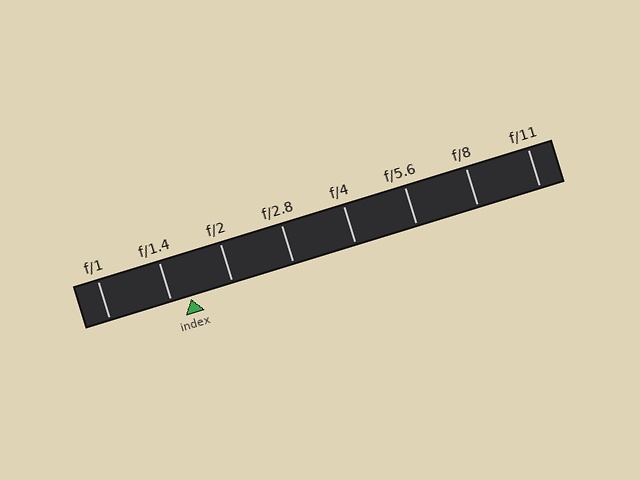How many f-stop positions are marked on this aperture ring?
There are 8 f-stop positions marked.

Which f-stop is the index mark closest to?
The index mark is closest to f/1.4.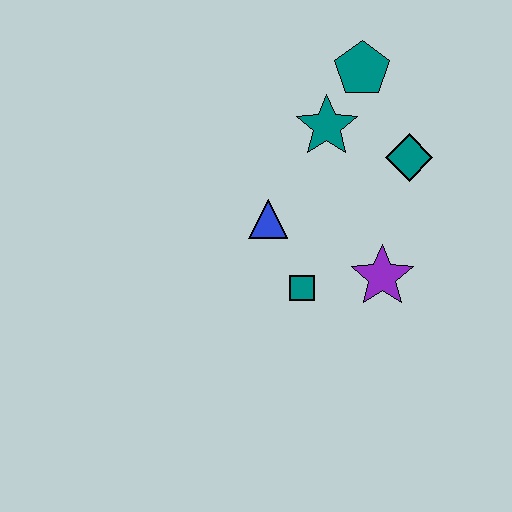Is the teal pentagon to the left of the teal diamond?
Yes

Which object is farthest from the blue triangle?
The teal pentagon is farthest from the blue triangle.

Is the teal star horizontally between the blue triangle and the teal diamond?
Yes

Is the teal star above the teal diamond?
Yes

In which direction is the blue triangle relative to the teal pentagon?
The blue triangle is below the teal pentagon.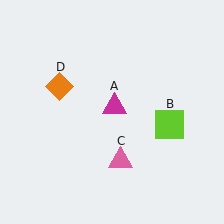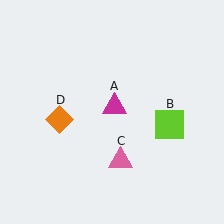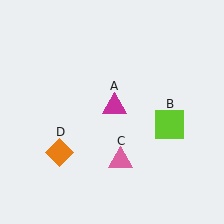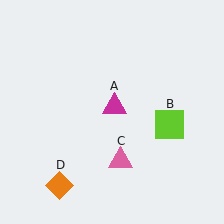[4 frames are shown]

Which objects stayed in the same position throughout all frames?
Magenta triangle (object A) and lime square (object B) and pink triangle (object C) remained stationary.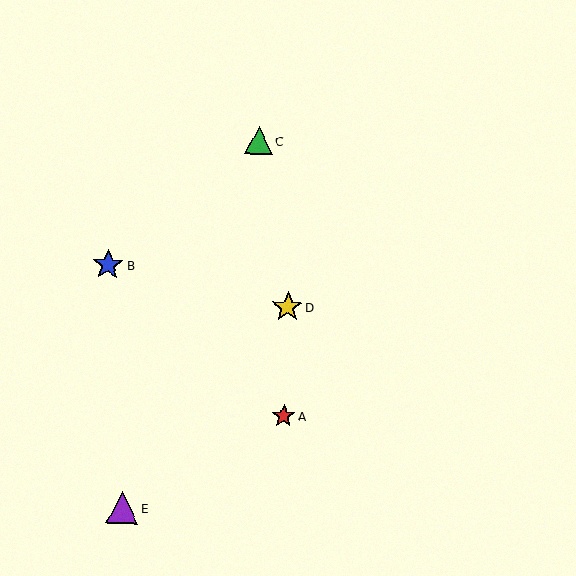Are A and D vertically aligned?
Yes, both are at x≈283.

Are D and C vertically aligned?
No, D is at x≈287 and C is at x≈259.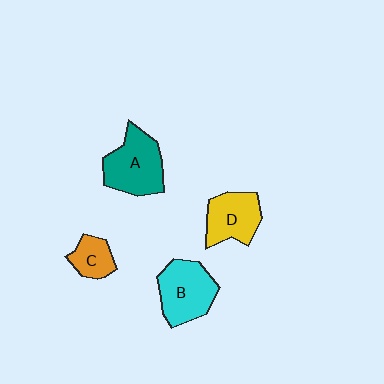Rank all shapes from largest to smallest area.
From largest to smallest: A (teal), B (cyan), D (yellow), C (orange).